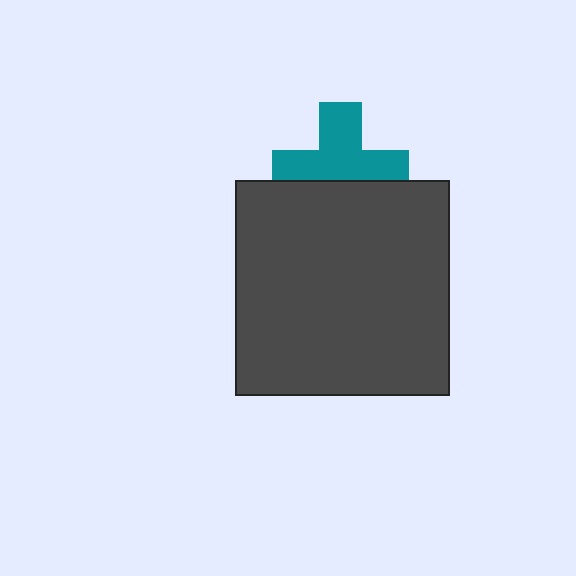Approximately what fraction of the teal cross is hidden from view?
Roughly 37% of the teal cross is hidden behind the dark gray square.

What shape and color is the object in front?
The object in front is a dark gray square.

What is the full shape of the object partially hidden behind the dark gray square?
The partially hidden object is a teal cross.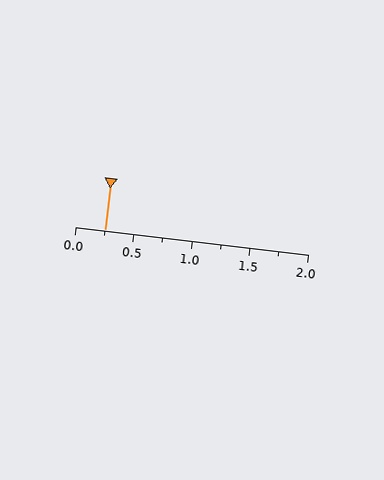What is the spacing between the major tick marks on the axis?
The major ticks are spaced 0.5 apart.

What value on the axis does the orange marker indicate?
The marker indicates approximately 0.25.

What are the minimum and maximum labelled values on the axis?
The axis runs from 0.0 to 2.0.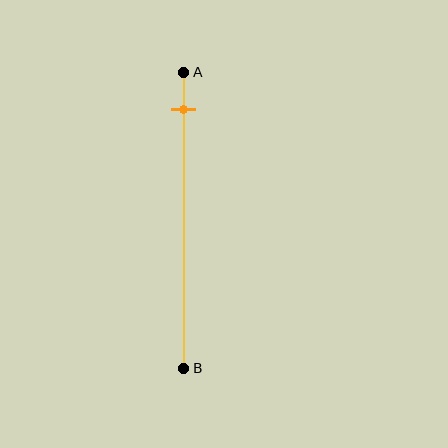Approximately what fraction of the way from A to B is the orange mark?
The orange mark is approximately 15% of the way from A to B.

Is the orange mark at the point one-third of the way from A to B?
No, the mark is at about 15% from A, not at the 33% one-third point.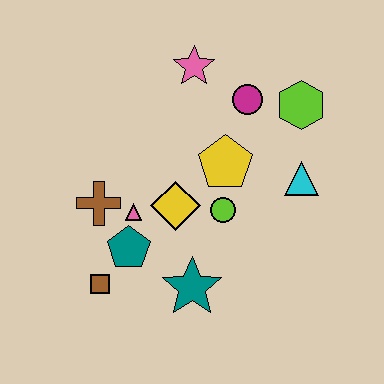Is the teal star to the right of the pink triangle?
Yes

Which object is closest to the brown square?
The teal pentagon is closest to the brown square.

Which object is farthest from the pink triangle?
The lime hexagon is farthest from the pink triangle.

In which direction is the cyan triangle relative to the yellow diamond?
The cyan triangle is to the right of the yellow diamond.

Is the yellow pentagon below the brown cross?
No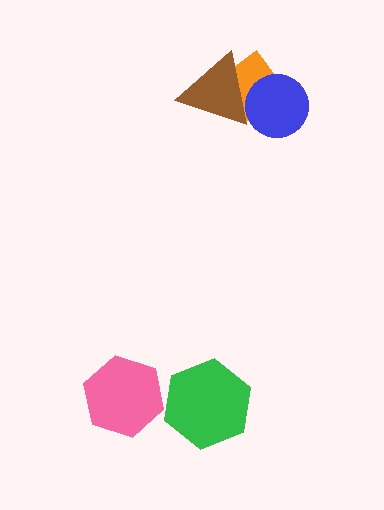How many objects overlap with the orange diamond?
2 objects overlap with the orange diamond.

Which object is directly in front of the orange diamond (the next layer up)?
The blue circle is directly in front of the orange diamond.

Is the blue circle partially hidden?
Yes, it is partially covered by another shape.